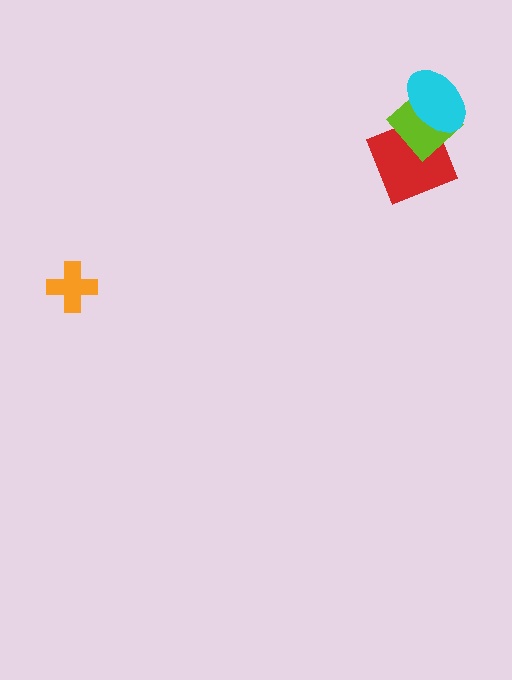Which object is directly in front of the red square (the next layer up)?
The lime diamond is directly in front of the red square.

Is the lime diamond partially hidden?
Yes, it is partially covered by another shape.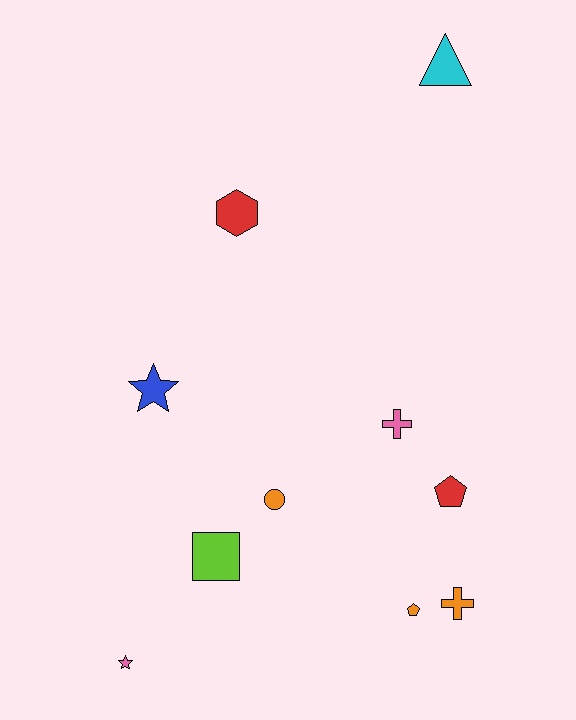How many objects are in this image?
There are 10 objects.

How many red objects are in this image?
There are 2 red objects.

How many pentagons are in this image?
There are 2 pentagons.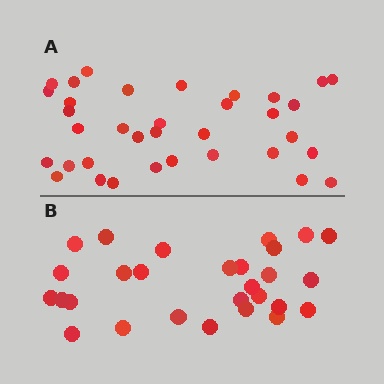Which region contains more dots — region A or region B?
Region A (the top region) has more dots.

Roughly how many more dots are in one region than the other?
Region A has roughly 8 or so more dots than region B.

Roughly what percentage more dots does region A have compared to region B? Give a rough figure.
About 25% more.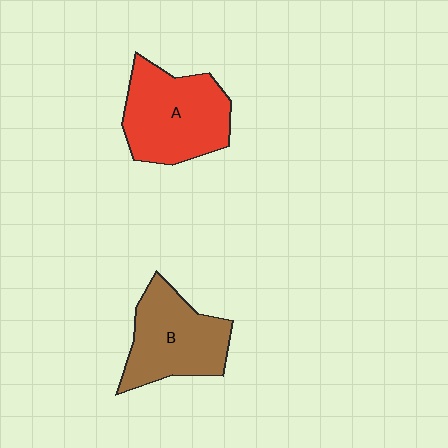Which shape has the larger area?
Shape A (red).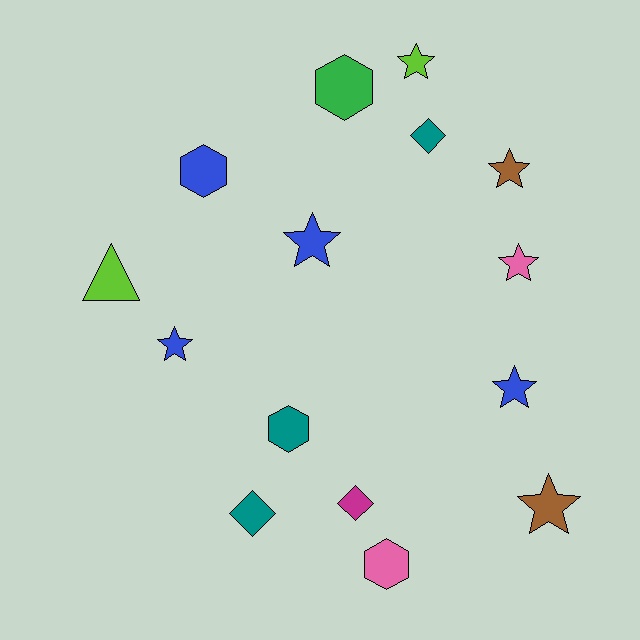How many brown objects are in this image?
There are 2 brown objects.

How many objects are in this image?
There are 15 objects.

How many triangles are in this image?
There is 1 triangle.